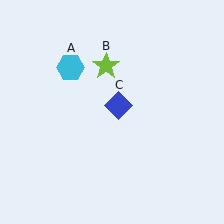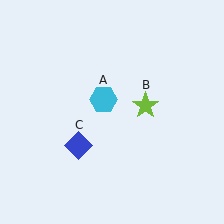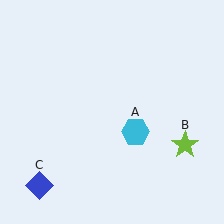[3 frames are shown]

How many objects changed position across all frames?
3 objects changed position: cyan hexagon (object A), lime star (object B), blue diamond (object C).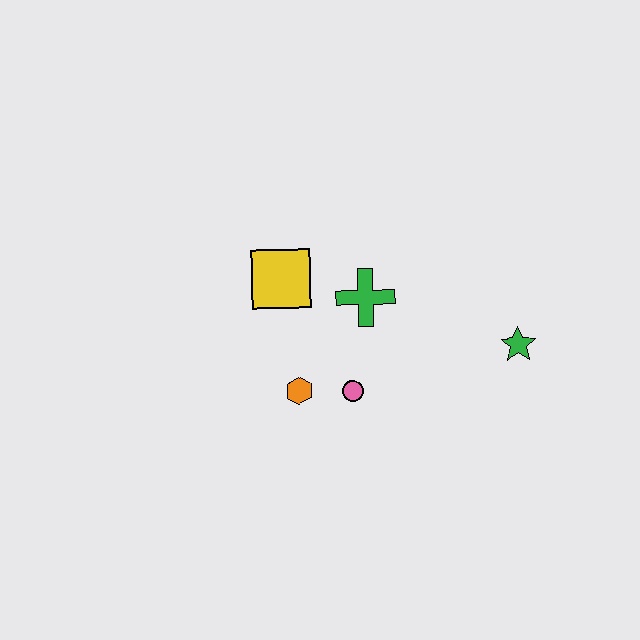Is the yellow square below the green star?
No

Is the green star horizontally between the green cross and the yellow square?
No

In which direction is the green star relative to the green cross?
The green star is to the right of the green cross.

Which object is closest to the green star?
The green cross is closest to the green star.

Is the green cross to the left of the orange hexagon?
No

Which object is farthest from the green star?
The yellow square is farthest from the green star.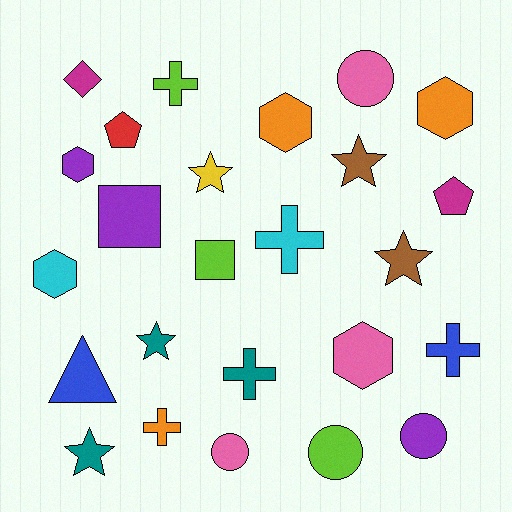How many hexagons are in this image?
There are 5 hexagons.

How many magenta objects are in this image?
There are 2 magenta objects.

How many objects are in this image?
There are 25 objects.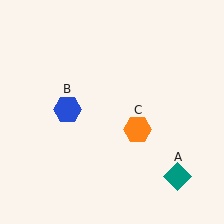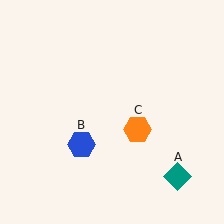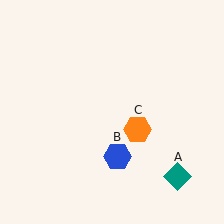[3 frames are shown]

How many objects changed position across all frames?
1 object changed position: blue hexagon (object B).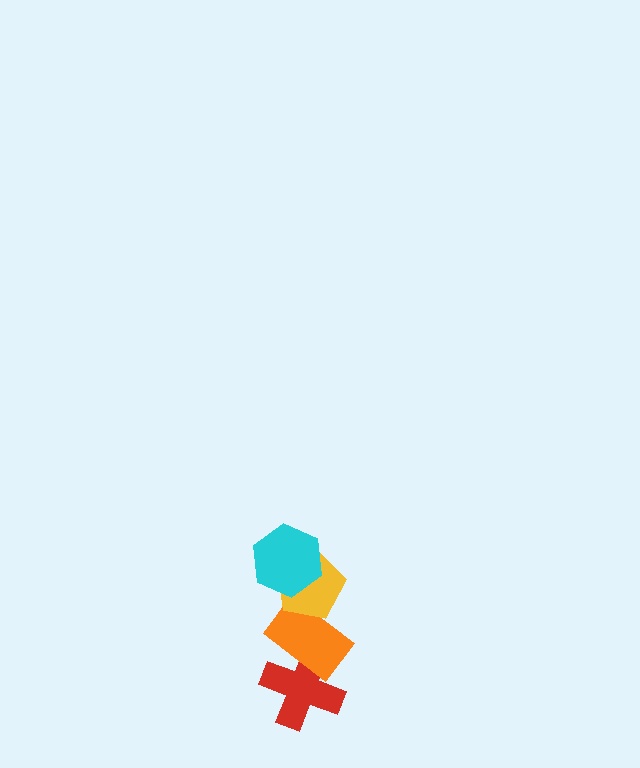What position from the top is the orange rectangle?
The orange rectangle is 3rd from the top.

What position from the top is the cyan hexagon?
The cyan hexagon is 1st from the top.